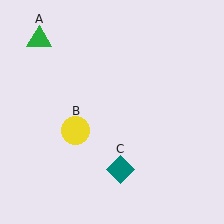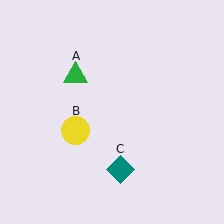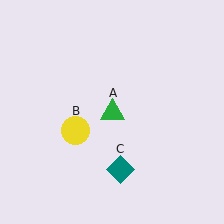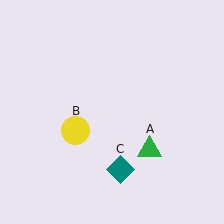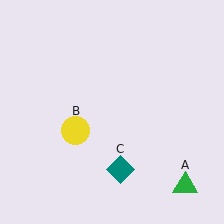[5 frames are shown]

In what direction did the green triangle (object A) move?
The green triangle (object A) moved down and to the right.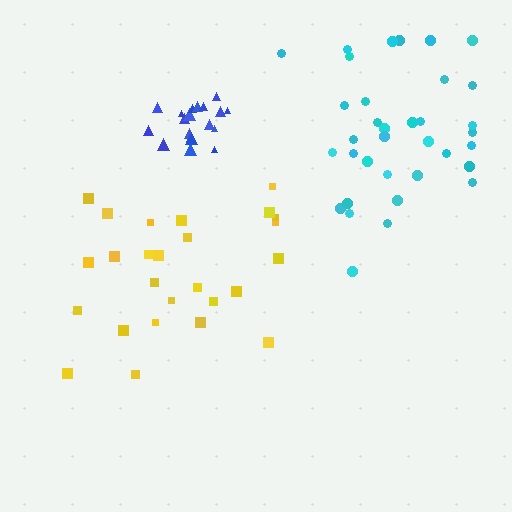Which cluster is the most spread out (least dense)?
Yellow.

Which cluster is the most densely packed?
Blue.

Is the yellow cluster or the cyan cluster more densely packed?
Cyan.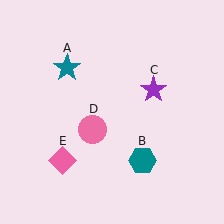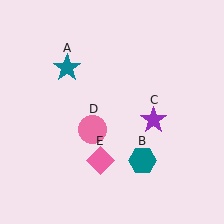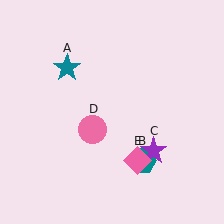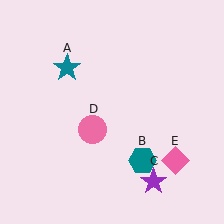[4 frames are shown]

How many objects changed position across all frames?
2 objects changed position: purple star (object C), pink diamond (object E).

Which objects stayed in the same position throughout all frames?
Teal star (object A) and teal hexagon (object B) and pink circle (object D) remained stationary.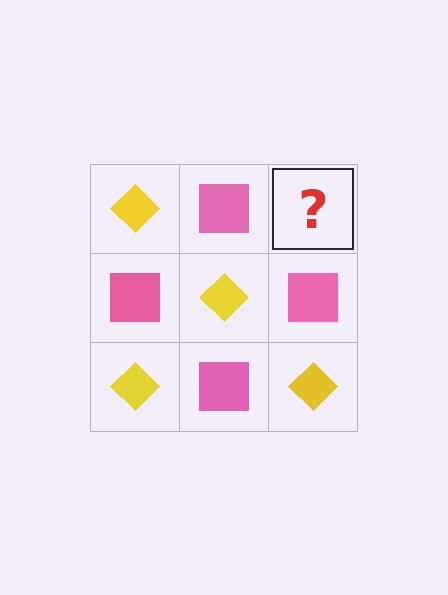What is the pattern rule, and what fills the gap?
The rule is that it alternates yellow diamond and pink square in a checkerboard pattern. The gap should be filled with a yellow diamond.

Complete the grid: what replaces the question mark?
The question mark should be replaced with a yellow diamond.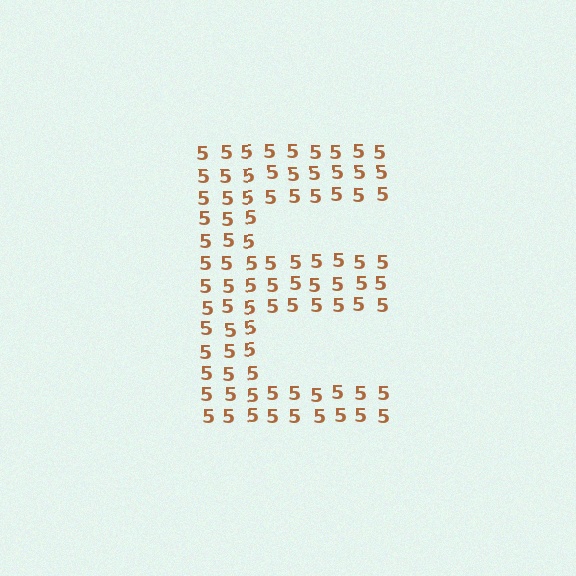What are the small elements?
The small elements are digit 5's.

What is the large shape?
The large shape is the letter E.